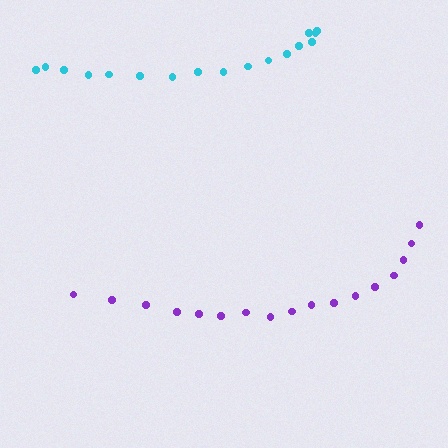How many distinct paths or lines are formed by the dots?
There are 2 distinct paths.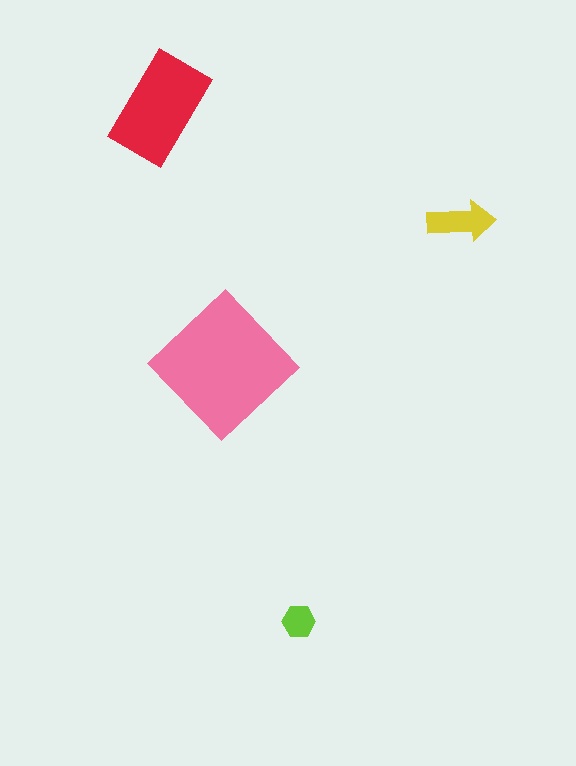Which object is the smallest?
The lime hexagon.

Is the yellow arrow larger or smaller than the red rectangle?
Smaller.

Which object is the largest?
The pink diamond.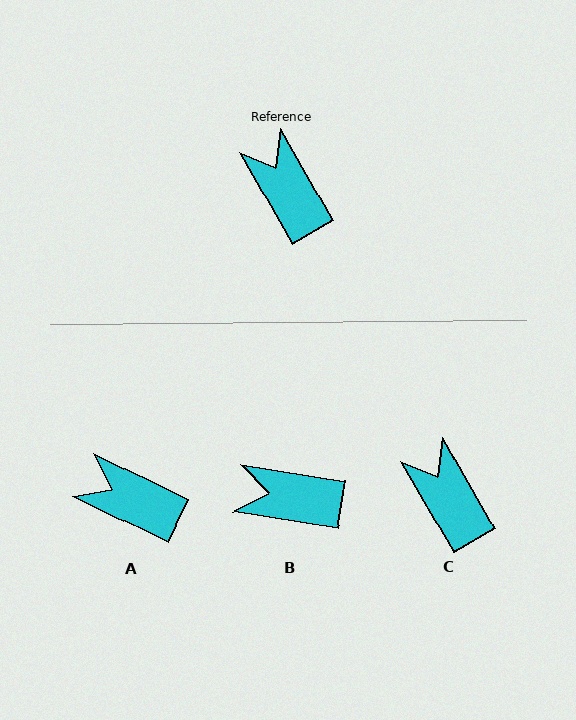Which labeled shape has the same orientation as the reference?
C.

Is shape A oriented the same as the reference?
No, it is off by about 34 degrees.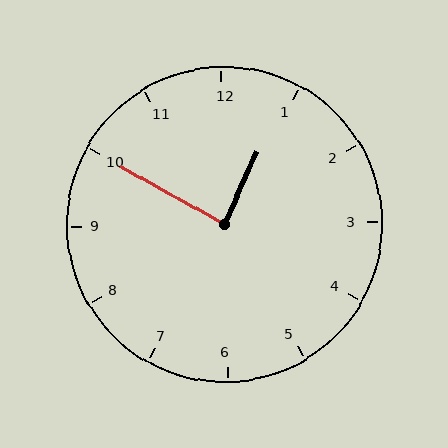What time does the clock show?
12:50.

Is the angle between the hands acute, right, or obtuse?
It is right.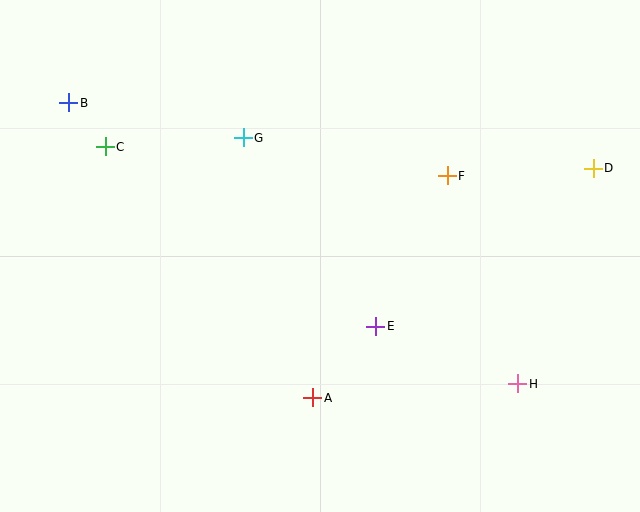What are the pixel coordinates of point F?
Point F is at (447, 176).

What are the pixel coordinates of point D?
Point D is at (593, 168).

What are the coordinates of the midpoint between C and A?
The midpoint between C and A is at (209, 272).